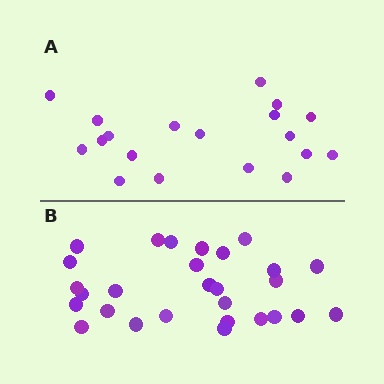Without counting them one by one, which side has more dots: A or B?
Region B (the bottom region) has more dots.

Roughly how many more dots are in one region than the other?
Region B has roughly 8 or so more dots than region A.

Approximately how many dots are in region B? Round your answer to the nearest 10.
About 30 dots. (The exact count is 28, which rounds to 30.)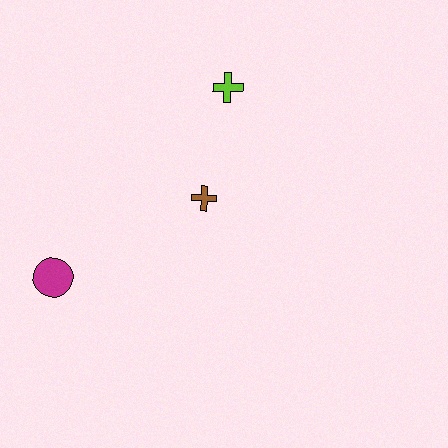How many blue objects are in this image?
There are no blue objects.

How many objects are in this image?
There are 3 objects.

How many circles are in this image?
There is 1 circle.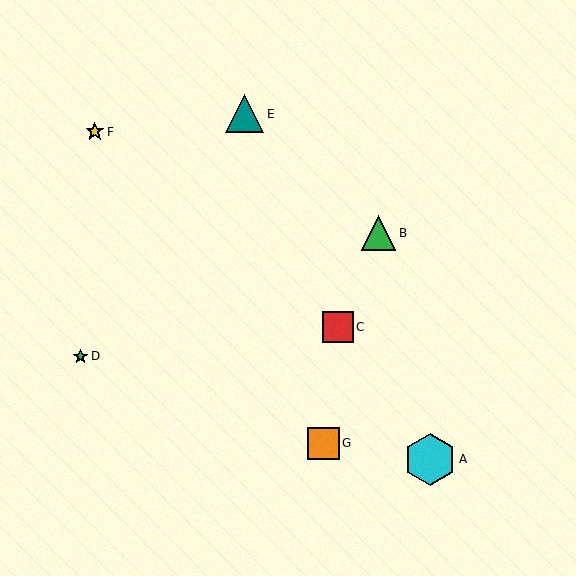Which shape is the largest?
The cyan hexagon (labeled A) is the largest.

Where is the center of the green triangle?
The center of the green triangle is at (379, 233).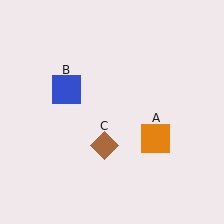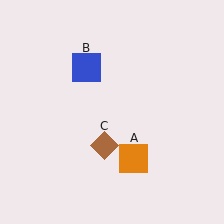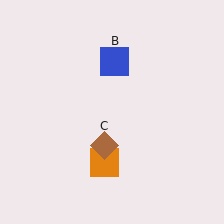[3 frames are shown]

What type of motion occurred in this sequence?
The orange square (object A), blue square (object B) rotated clockwise around the center of the scene.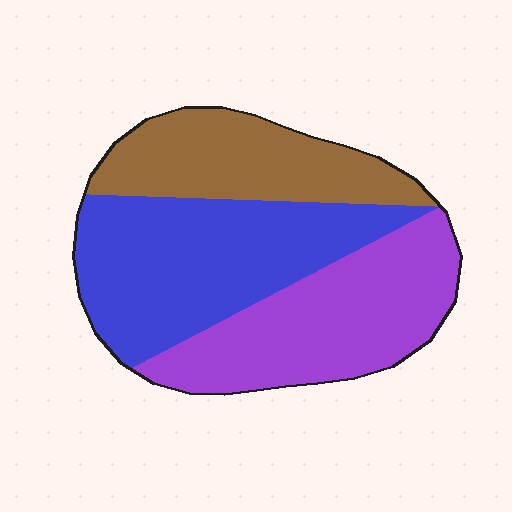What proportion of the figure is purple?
Purple takes up about one third (1/3) of the figure.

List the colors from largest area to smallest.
From largest to smallest: blue, purple, brown.